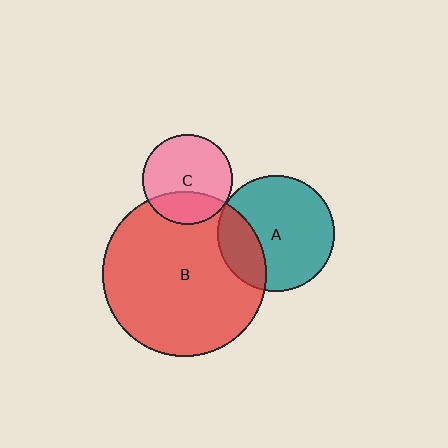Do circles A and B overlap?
Yes.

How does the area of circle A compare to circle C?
Approximately 1.7 times.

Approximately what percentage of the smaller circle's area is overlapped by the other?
Approximately 25%.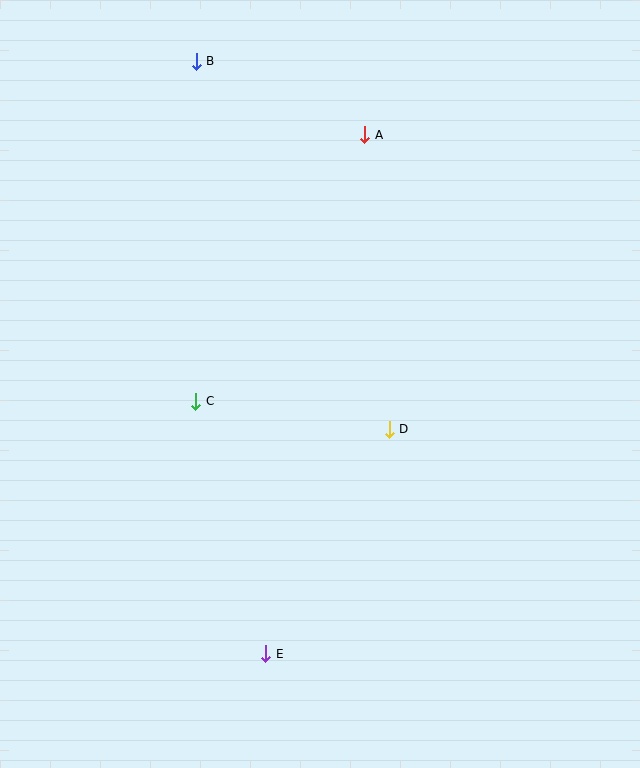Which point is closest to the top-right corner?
Point A is closest to the top-right corner.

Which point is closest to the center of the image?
Point D at (389, 429) is closest to the center.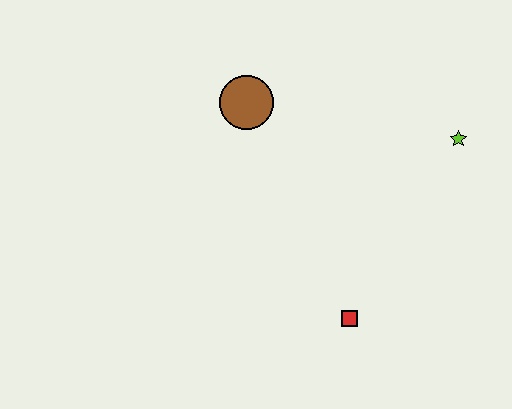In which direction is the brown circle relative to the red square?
The brown circle is above the red square.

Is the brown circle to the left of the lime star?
Yes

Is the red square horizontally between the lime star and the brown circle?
Yes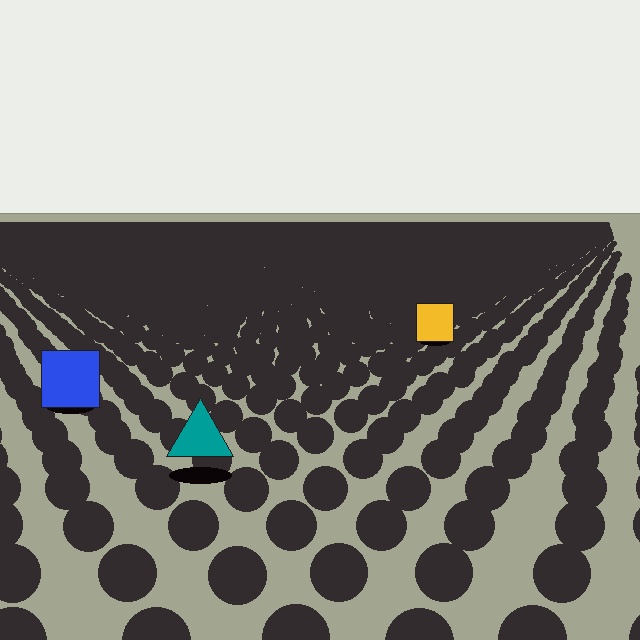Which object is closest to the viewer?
The teal triangle is closest. The texture marks near it are larger and more spread out.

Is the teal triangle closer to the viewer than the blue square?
Yes. The teal triangle is closer — you can tell from the texture gradient: the ground texture is coarser near it.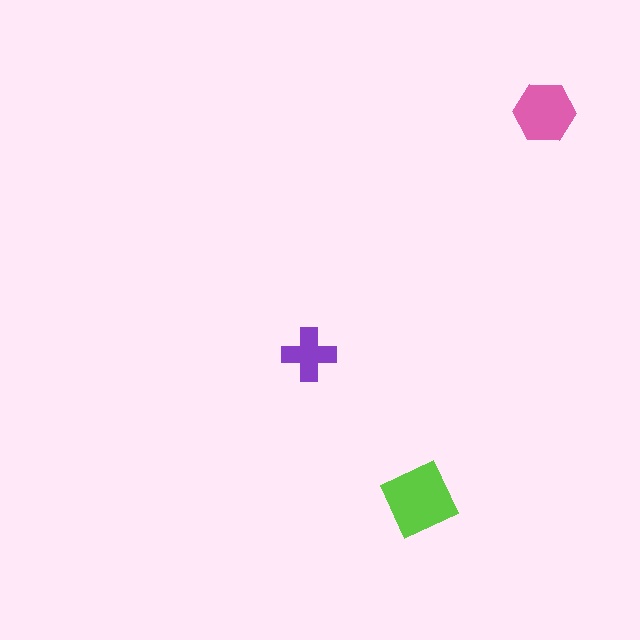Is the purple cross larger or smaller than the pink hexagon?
Smaller.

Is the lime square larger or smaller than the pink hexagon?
Larger.